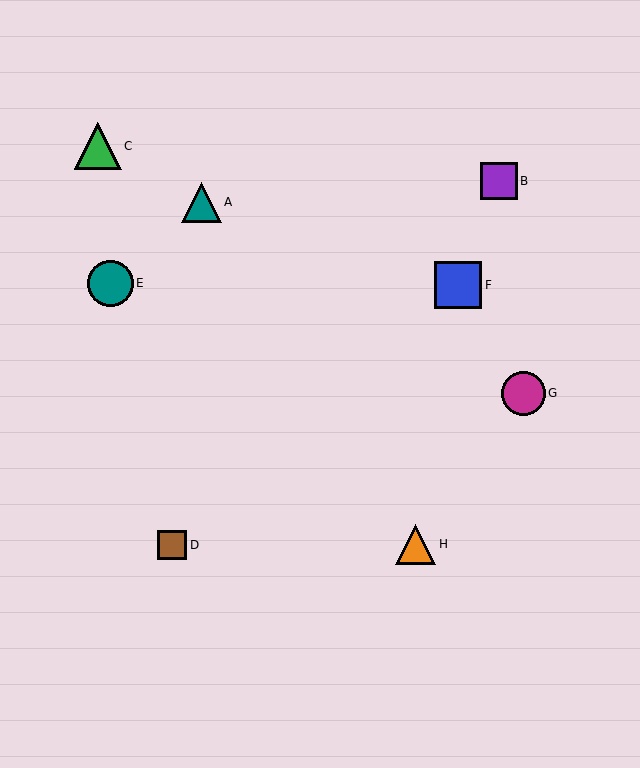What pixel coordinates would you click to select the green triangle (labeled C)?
Click at (98, 146) to select the green triangle C.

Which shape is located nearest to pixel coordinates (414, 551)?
The orange triangle (labeled H) at (416, 544) is nearest to that location.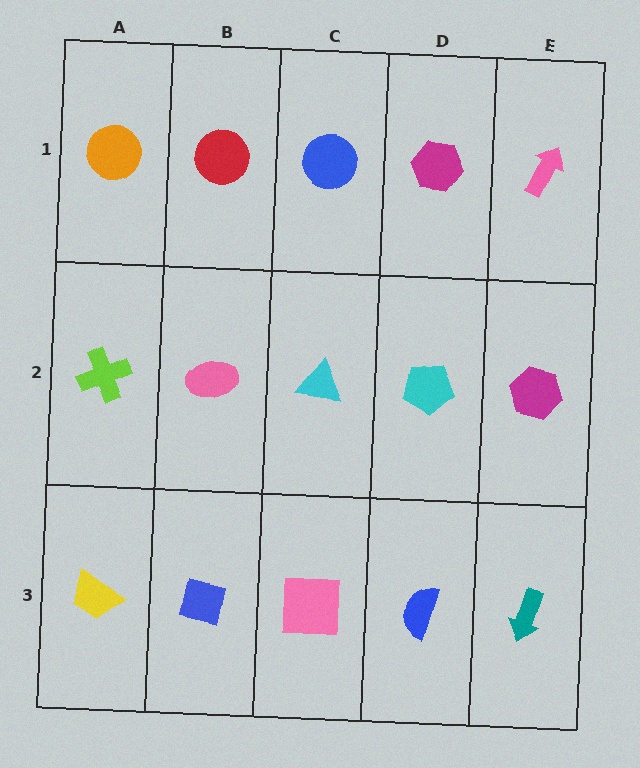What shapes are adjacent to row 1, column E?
A magenta hexagon (row 2, column E), a magenta hexagon (row 1, column D).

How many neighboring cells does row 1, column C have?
3.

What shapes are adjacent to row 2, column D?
A magenta hexagon (row 1, column D), a blue semicircle (row 3, column D), a cyan triangle (row 2, column C), a magenta hexagon (row 2, column E).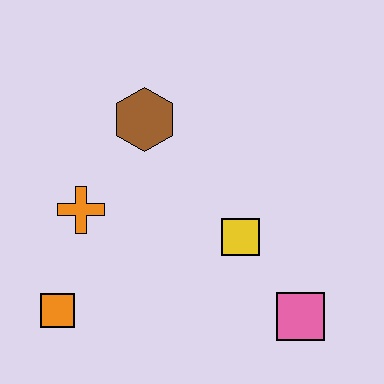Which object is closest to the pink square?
The yellow square is closest to the pink square.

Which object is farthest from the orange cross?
The pink square is farthest from the orange cross.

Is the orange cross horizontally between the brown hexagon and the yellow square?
No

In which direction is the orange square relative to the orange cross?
The orange square is below the orange cross.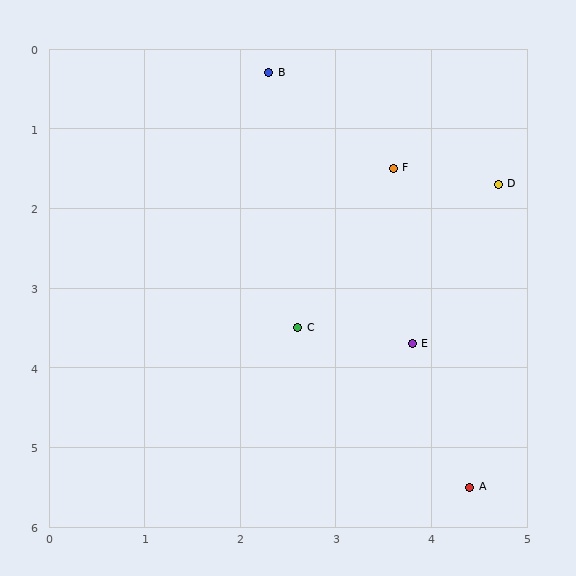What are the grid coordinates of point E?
Point E is at approximately (3.8, 3.7).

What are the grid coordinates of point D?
Point D is at approximately (4.7, 1.7).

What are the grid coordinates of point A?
Point A is at approximately (4.4, 5.5).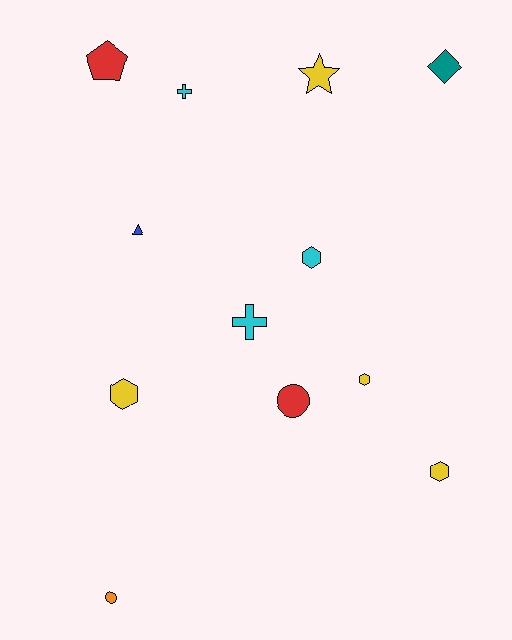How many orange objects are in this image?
There is 1 orange object.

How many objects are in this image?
There are 12 objects.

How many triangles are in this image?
There is 1 triangle.